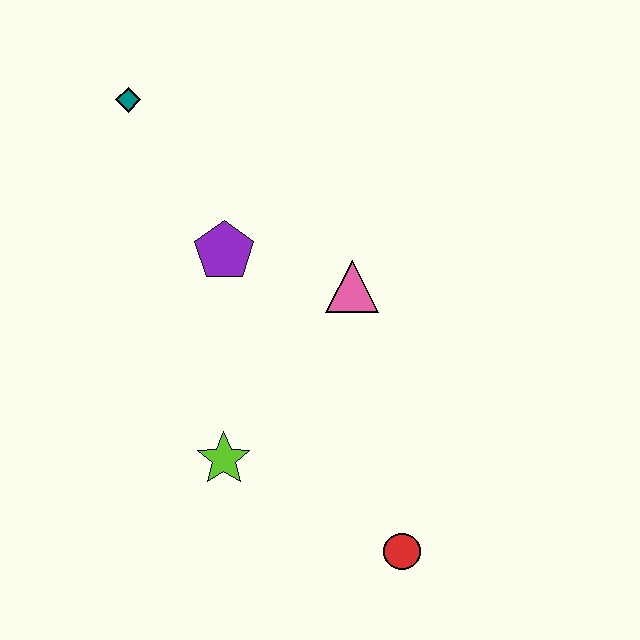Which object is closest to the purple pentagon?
The pink triangle is closest to the purple pentagon.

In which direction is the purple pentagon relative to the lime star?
The purple pentagon is above the lime star.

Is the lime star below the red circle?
No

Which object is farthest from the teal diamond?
The red circle is farthest from the teal diamond.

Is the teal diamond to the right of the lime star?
No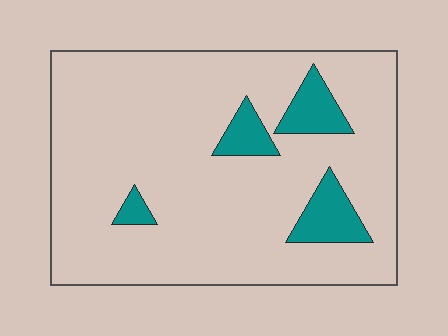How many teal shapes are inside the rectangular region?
4.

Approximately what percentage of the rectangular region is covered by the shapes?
Approximately 10%.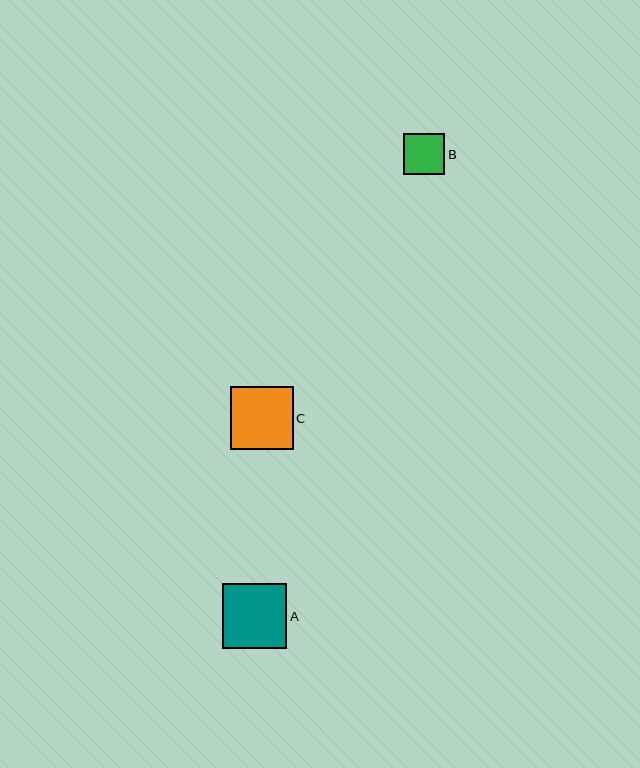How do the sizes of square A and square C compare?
Square A and square C are approximately the same size.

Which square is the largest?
Square A is the largest with a size of approximately 65 pixels.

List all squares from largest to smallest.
From largest to smallest: A, C, B.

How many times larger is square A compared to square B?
Square A is approximately 1.6 times the size of square B.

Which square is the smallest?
Square B is the smallest with a size of approximately 41 pixels.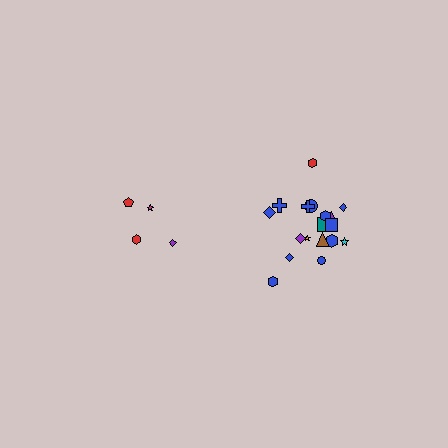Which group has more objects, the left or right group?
The right group.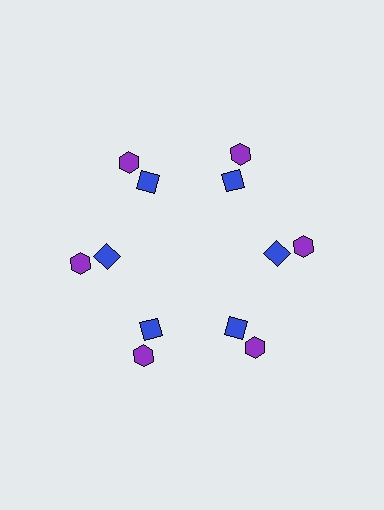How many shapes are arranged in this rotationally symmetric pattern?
There are 12 shapes, arranged in 6 groups of 2.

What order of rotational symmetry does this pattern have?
This pattern has 6-fold rotational symmetry.